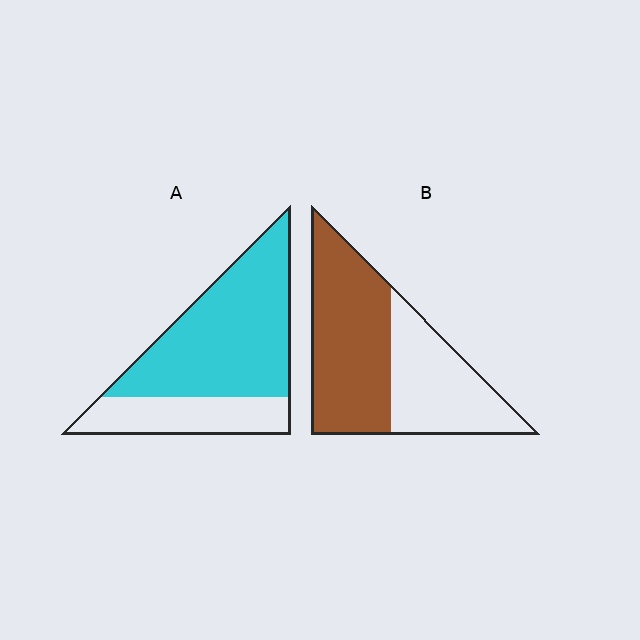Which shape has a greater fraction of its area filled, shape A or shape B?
Shape A.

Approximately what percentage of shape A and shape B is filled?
A is approximately 70% and B is approximately 60%.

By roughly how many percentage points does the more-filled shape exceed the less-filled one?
By roughly 10 percentage points (A over B).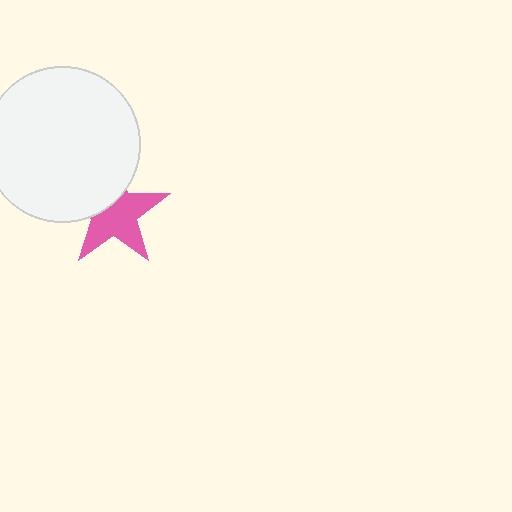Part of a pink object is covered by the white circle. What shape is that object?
It is a star.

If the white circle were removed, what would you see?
You would see the complete pink star.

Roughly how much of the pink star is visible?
About half of it is visible (roughly 64%).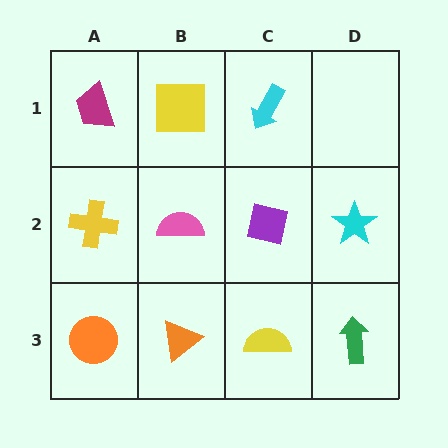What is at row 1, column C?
A cyan arrow.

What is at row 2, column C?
A purple square.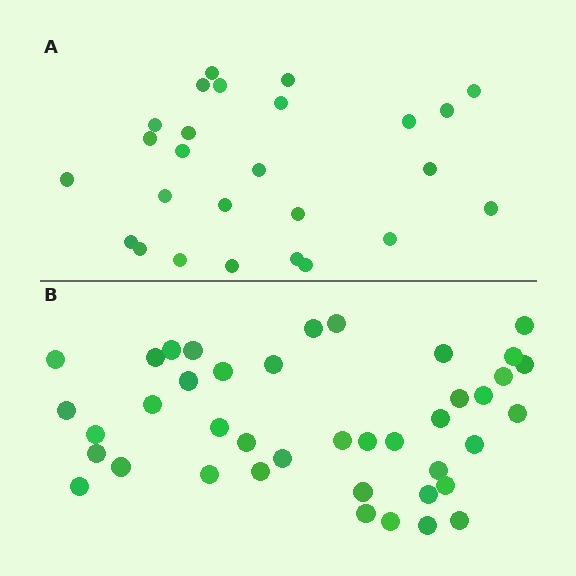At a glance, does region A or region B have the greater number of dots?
Region B (the bottom region) has more dots.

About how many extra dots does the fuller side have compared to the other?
Region B has approximately 15 more dots than region A.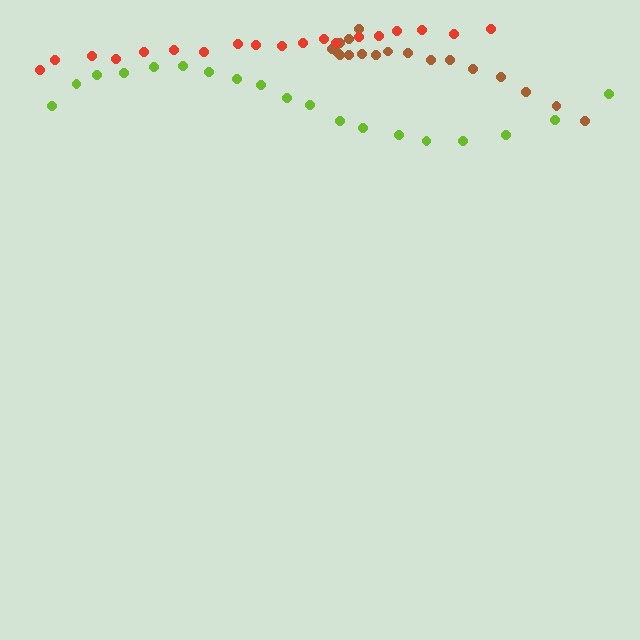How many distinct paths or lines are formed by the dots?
There are 3 distinct paths.